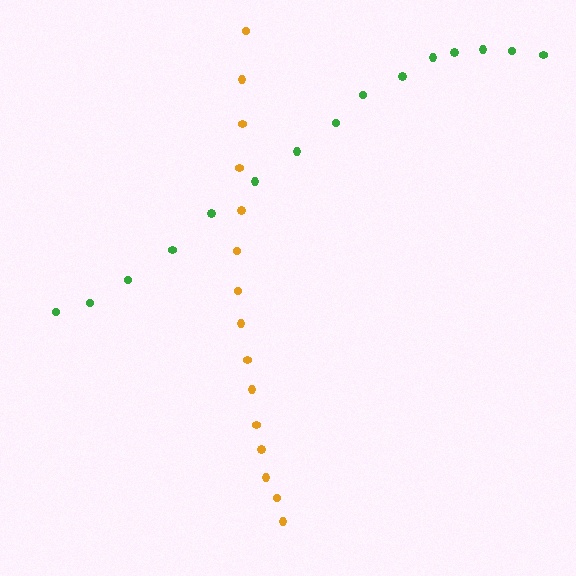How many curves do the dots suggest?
There are 2 distinct paths.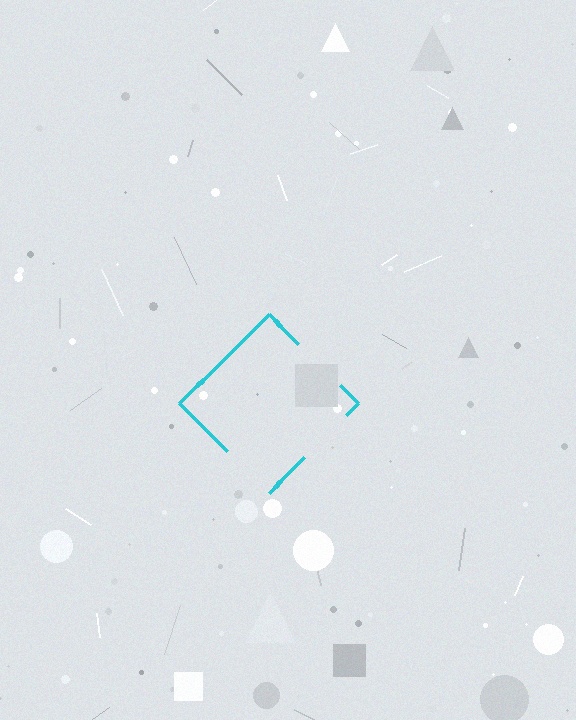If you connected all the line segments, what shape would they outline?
They would outline a diamond.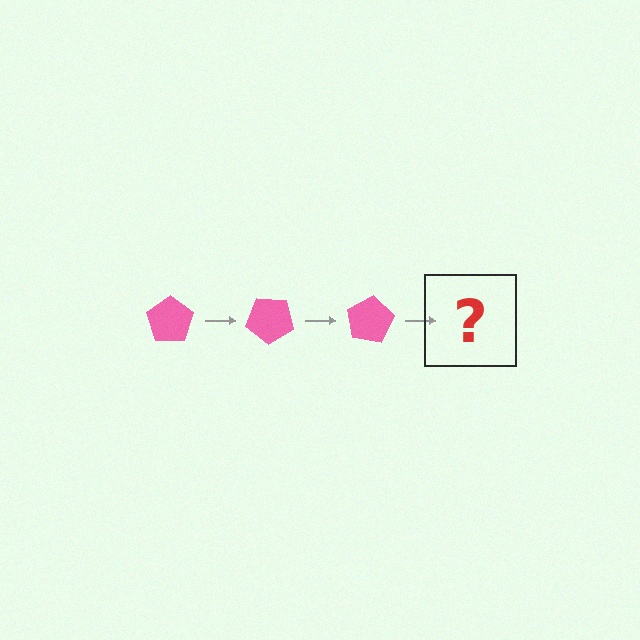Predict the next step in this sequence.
The next step is a pink pentagon rotated 120 degrees.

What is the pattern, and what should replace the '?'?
The pattern is that the pentagon rotates 40 degrees each step. The '?' should be a pink pentagon rotated 120 degrees.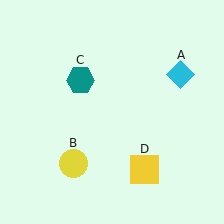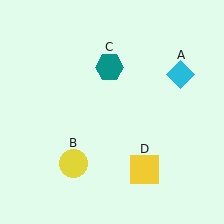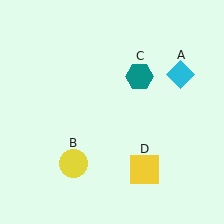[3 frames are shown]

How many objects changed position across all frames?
1 object changed position: teal hexagon (object C).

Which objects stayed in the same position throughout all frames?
Cyan diamond (object A) and yellow circle (object B) and yellow square (object D) remained stationary.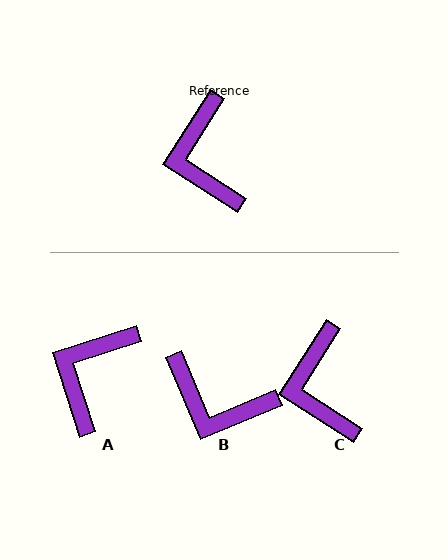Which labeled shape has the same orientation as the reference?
C.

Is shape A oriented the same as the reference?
No, it is off by about 40 degrees.